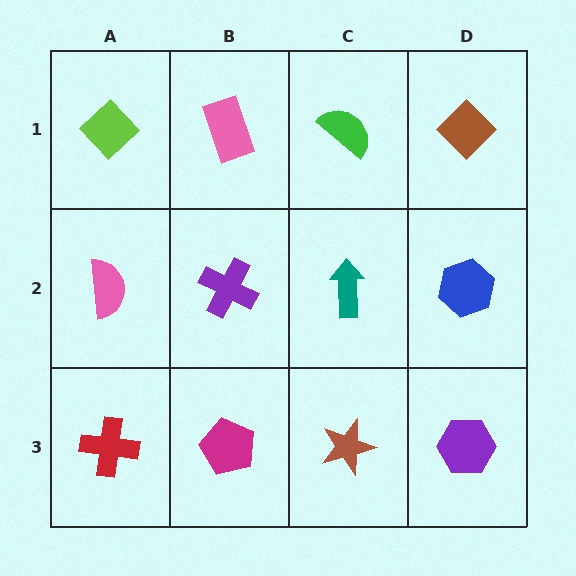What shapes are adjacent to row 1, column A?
A pink semicircle (row 2, column A), a pink rectangle (row 1, column B).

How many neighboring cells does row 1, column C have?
3.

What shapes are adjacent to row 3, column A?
A pink semicircle (row 2, column A), a magenta pentagon (row 3, column B).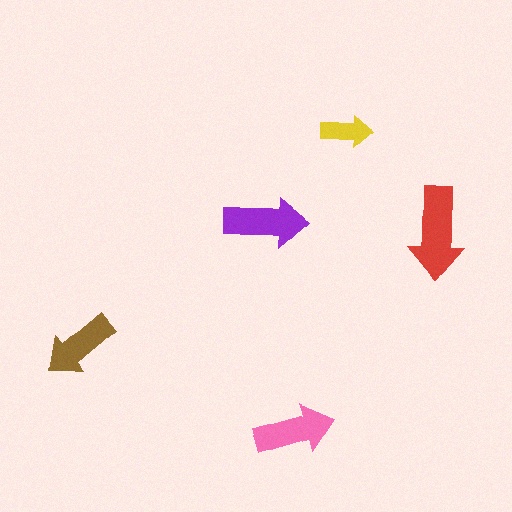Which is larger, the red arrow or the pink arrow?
The red one.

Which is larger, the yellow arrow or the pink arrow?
The pink one.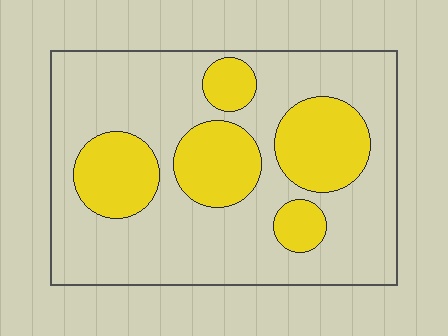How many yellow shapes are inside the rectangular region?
5.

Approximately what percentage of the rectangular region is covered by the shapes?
Approximately 30%.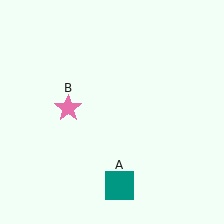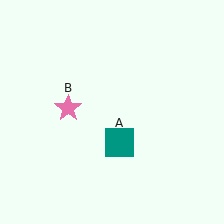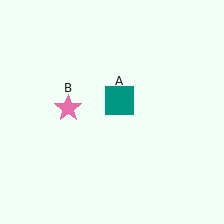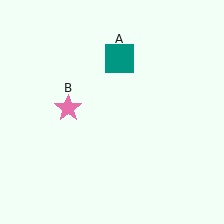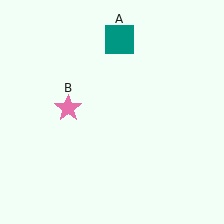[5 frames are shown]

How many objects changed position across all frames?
1 object changed position: teal square (object A).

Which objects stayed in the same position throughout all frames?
Pink star (object B) remained stationary.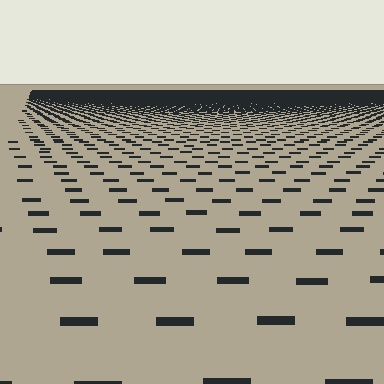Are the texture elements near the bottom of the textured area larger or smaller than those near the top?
Larger. Near the bottom, elements are closer to the viewer and appear at a bigger on-screen size.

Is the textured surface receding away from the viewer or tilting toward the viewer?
The surface is receding away from the viewer. Texture elements get smaller and denser toward the top.